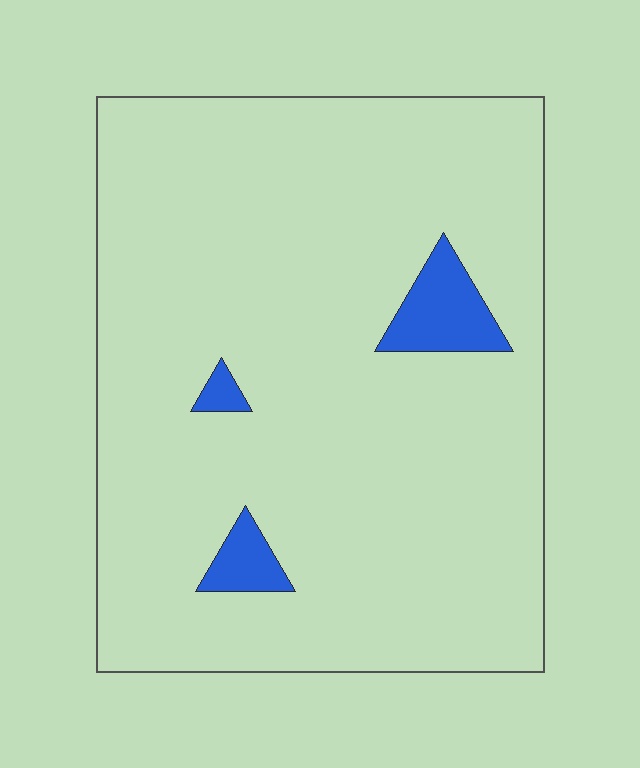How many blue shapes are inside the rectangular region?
3.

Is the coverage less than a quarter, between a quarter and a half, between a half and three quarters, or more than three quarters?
Less than a quarter.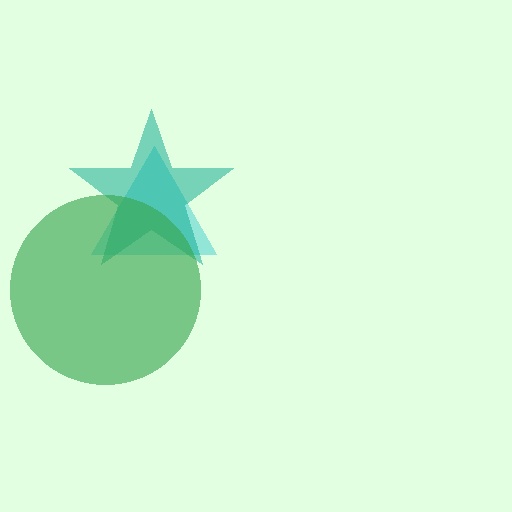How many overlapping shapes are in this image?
There are 3 overlapping shapes in the image.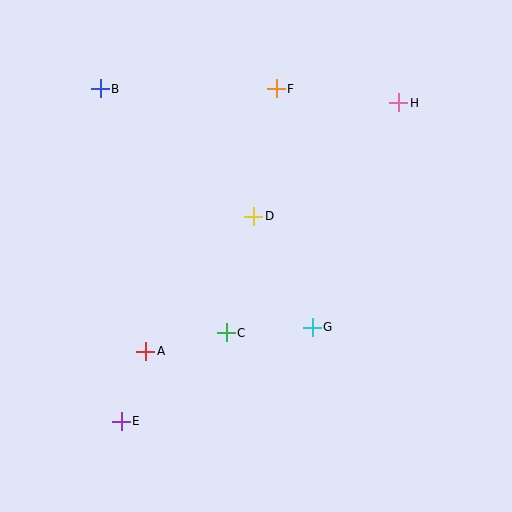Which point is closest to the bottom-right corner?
Point G is closest to the bottom-right corner.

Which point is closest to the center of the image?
Point D at (254, 216) is closest to the center.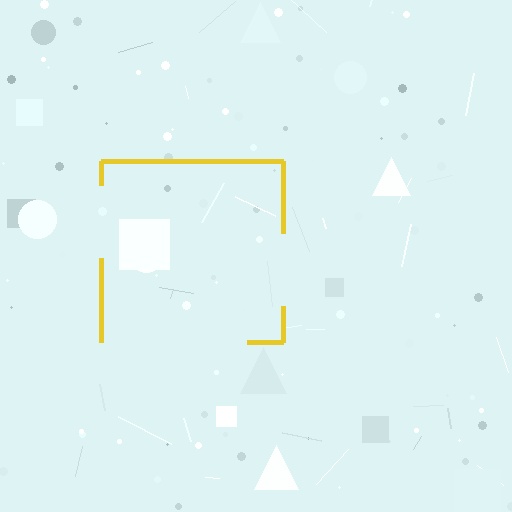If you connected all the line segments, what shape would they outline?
They would outline a square.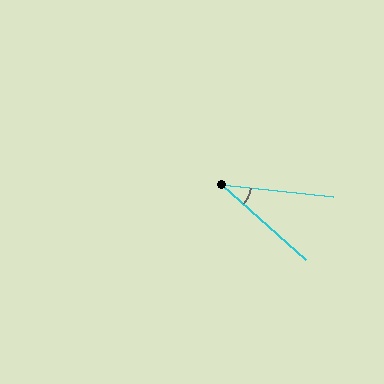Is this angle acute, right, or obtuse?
It is acute.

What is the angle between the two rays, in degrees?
Approximately 36 degrees.